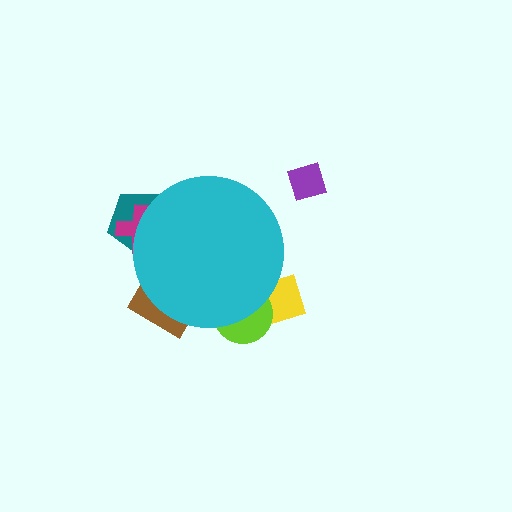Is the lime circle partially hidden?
Yes, the lime circle is partially hidden behind the cyan circle.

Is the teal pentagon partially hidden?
Yes, the teal pentagon is partially hidden behind the cyan circle.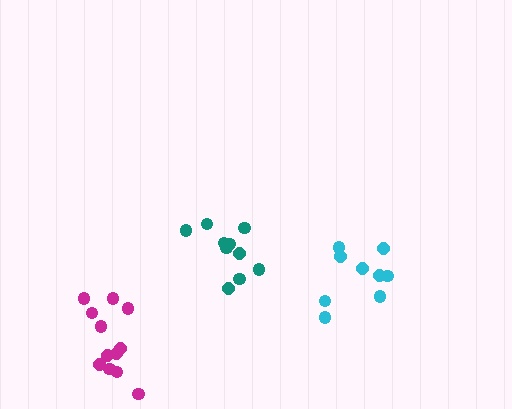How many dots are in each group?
Group 1: 10 dots, Group 2: 9 dots, Group 3: 12 dots (31 total).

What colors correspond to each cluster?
The clusters are colored: teal, cyan, magenta.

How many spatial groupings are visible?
There are 3 spatial groupings.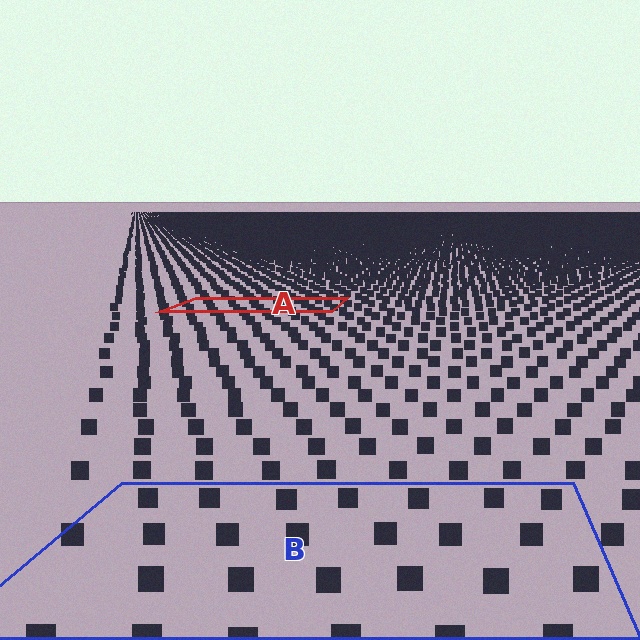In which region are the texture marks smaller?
The texture marks are smaller in region A, because it is farther away.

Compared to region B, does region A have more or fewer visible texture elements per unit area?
Region A has more texture elements per unit area — they are packed more densely because it is farther away.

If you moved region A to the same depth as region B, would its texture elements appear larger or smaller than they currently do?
They would appear larger. At a closer depth, the same texture elements are projected at a bigger on-screen size.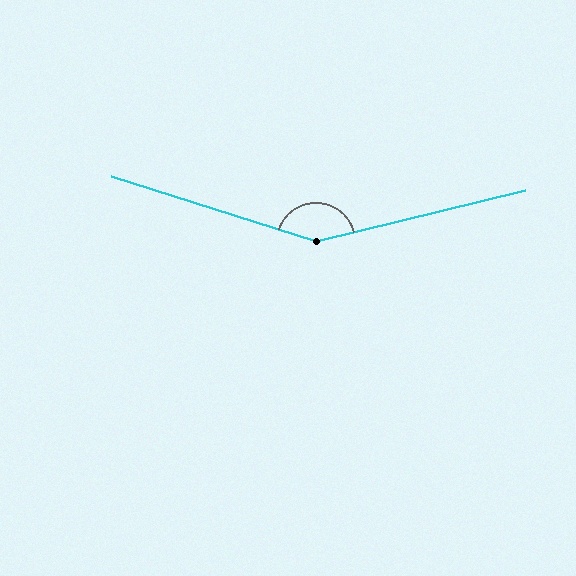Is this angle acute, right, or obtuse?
It is obtuse.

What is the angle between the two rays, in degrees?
Approximately 149 degrees.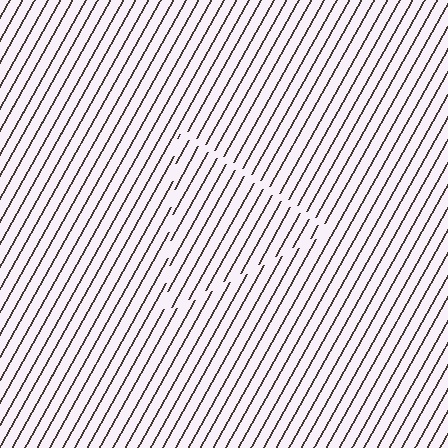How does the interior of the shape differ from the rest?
The interior of the shape contains the same grating, shifted by half a period — the contour is defined by the phase discontinuity where line-ends from the inner and outer gratings abut.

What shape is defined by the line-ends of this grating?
An illusory triangle. The interior of the shape contains the same grating, shifted by half a period — the contour is defined by the phase discontinuity where line-ends from the inner and outer gratings abut.